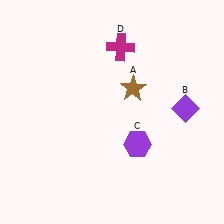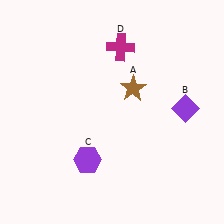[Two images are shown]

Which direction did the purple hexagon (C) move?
The purple hexagon (C) moved left.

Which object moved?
The purple hexagon (C) moved left.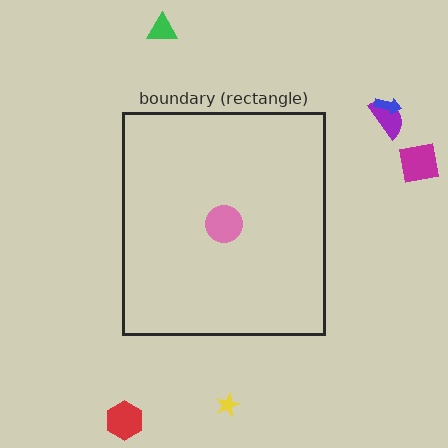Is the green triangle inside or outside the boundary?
Outside.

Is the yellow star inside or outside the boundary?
Outside.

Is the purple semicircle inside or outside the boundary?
Outside.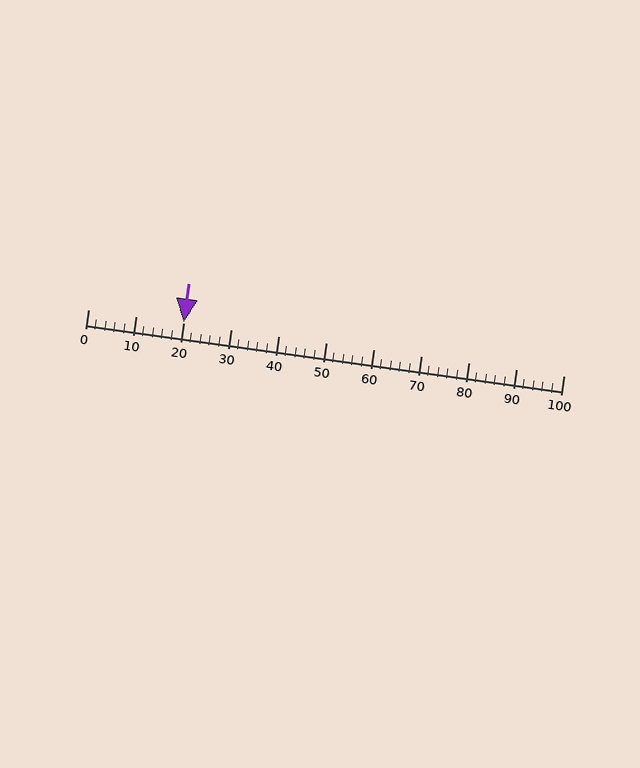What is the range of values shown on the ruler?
The ruler shows values from 0 to 100.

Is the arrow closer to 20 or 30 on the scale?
The arrow is closer to 20.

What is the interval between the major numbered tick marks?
The major tick marks are spaced 10 units apart.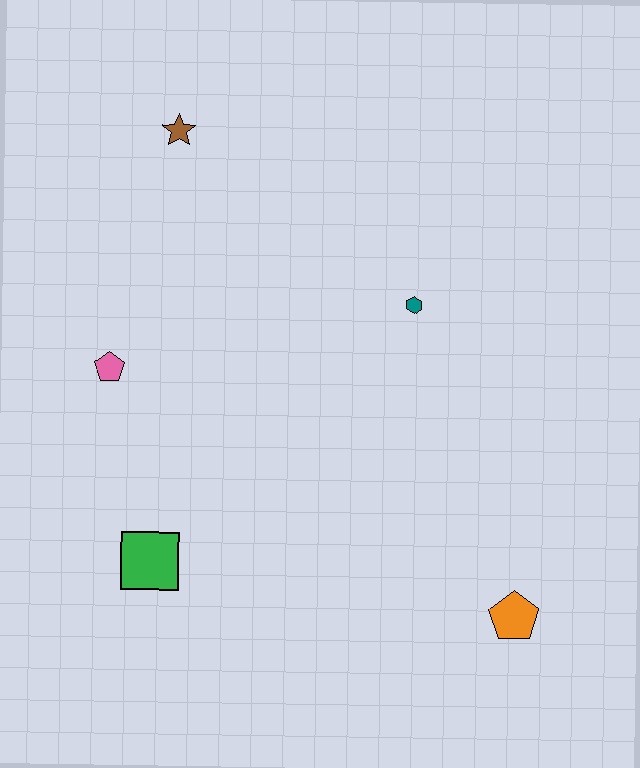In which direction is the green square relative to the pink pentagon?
The green square is below the pink pentagon.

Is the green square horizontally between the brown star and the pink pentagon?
Yes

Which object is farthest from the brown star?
The orange pentagon is farthest from the brown star.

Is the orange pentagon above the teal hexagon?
No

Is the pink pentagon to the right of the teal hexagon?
No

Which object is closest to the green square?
The pink pentagon is closest to the green square.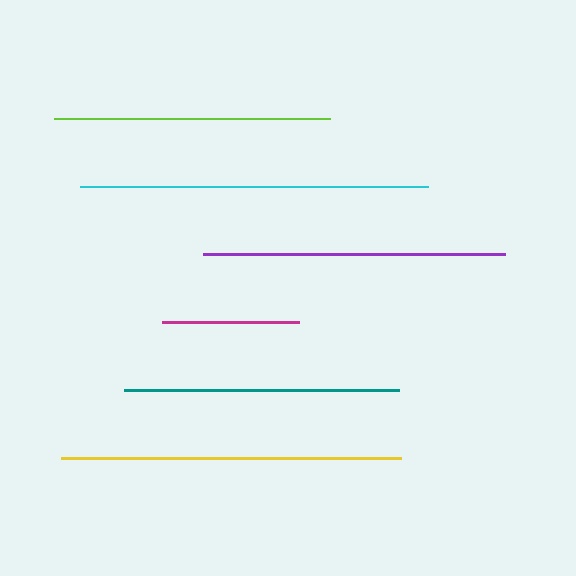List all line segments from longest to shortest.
From longest to shortest: cyan, yellow, purple, lime, teal, magenta.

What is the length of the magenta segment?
The magenta segment is approximately 137 pixels long.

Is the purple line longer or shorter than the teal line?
The purple line is longer than the teal line.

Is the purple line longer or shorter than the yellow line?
The yellow line is longer than the purple line.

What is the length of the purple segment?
The purple segment is approximately 302 pixels long.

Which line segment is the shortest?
The magenta line is the shortest at approximately 137 pixels.